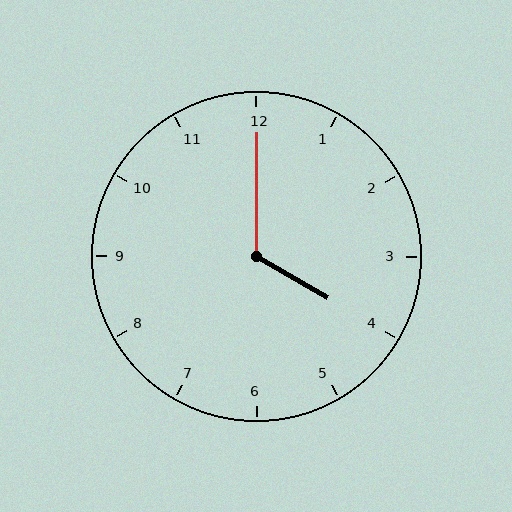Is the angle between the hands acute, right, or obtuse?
It is obtuse.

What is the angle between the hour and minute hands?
Approximately 120 degrees.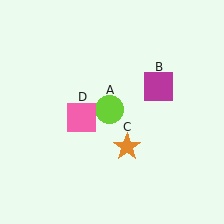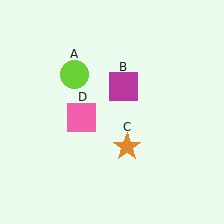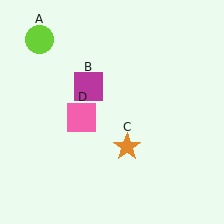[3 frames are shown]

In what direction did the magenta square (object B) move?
The magenta square (object B) moved left.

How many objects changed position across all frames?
2 objects changed position: lime circle (object A), magenta square (object B).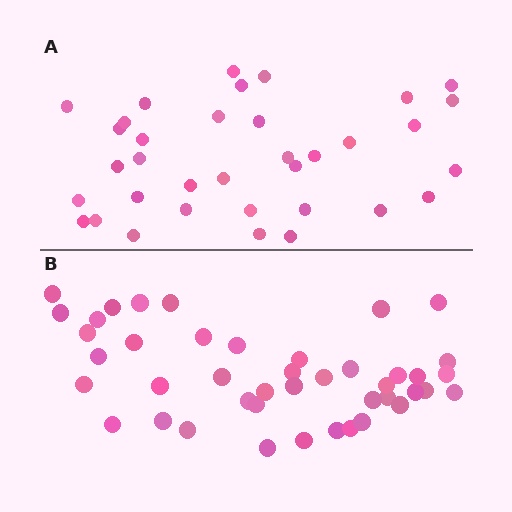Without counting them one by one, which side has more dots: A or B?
Region B (the bottom region) has more dots.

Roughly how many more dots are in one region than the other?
Region B has roughly 8 or so more dots than region A.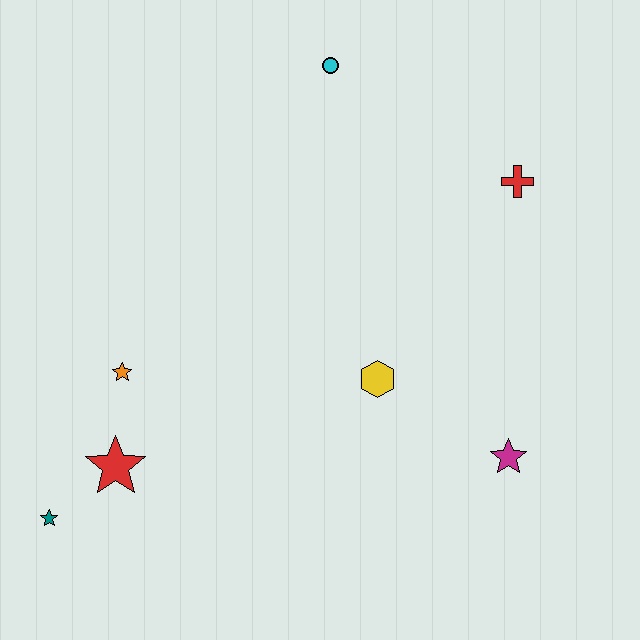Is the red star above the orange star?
No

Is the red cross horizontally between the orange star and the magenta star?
No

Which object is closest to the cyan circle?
The red cross is closest to the cyan circle.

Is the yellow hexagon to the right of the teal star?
Yes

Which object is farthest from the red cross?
The teal star is farthest from the red cross.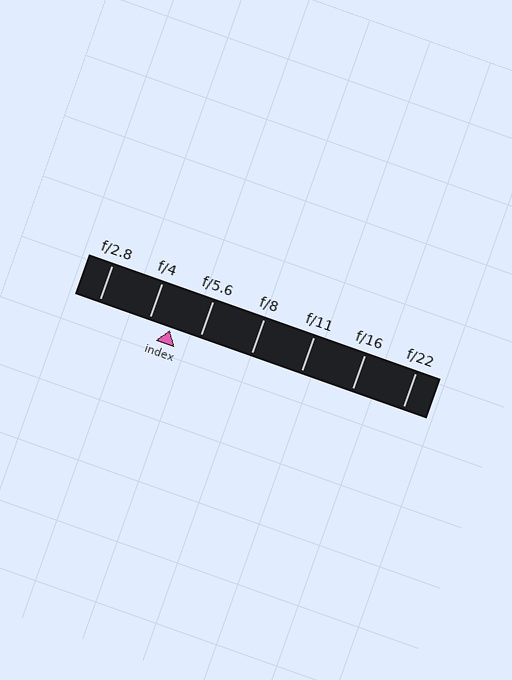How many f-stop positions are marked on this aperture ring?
There are 7 f-stop positions marked.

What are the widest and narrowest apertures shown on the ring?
The widest aperture shown is f/2.8 and the narrowest is f/22.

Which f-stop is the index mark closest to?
The index mark is closest to f/4.